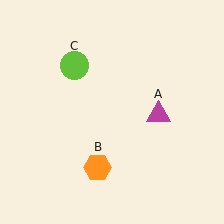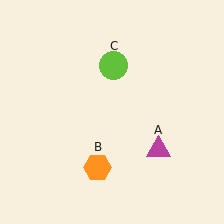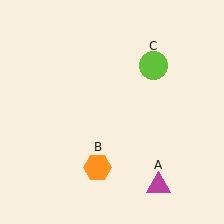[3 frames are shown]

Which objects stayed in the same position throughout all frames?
Orange hexagon (object B) remained stationary.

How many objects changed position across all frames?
2 objects changed position: magenta triangle (object A), lime circle (object C).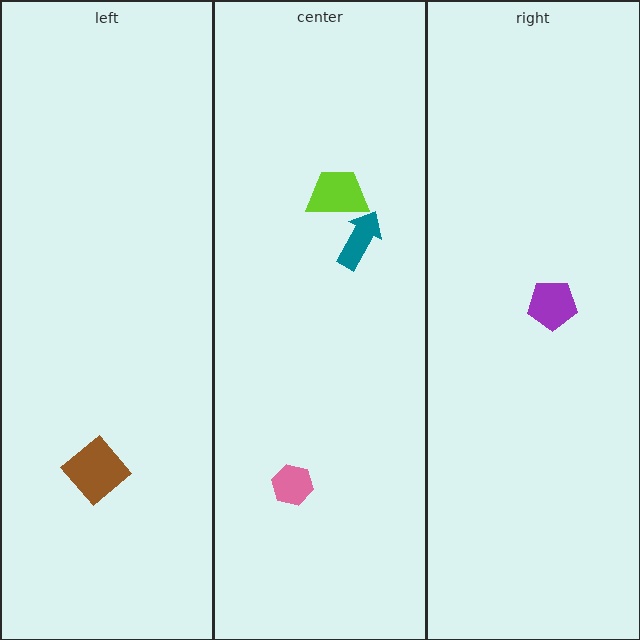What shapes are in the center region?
The pink hexagon, the lime trapezoid, the teal arrow.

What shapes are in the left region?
The brown diamond.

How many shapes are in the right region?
1.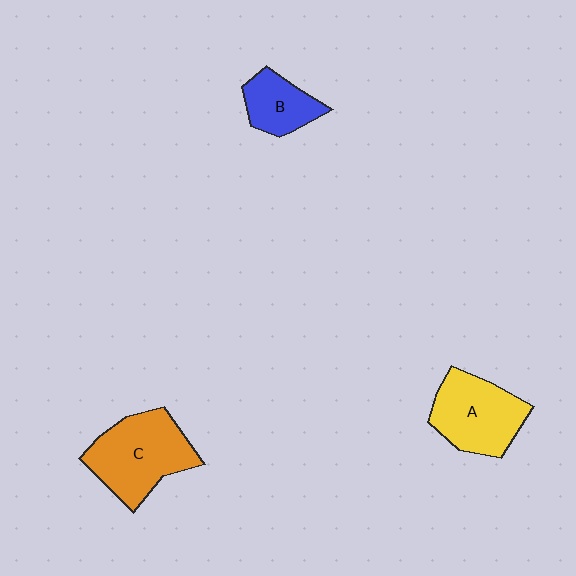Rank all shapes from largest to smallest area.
From largest to smallest: C (orange), A (yellow), B (blue).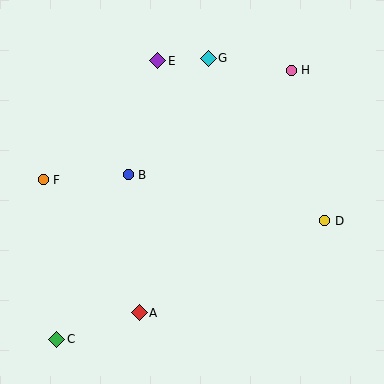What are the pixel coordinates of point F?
Point F is at (43, 180).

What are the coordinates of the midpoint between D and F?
The midpoint between D and F is at (184, 200).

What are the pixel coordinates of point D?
Point D is at (325, 221).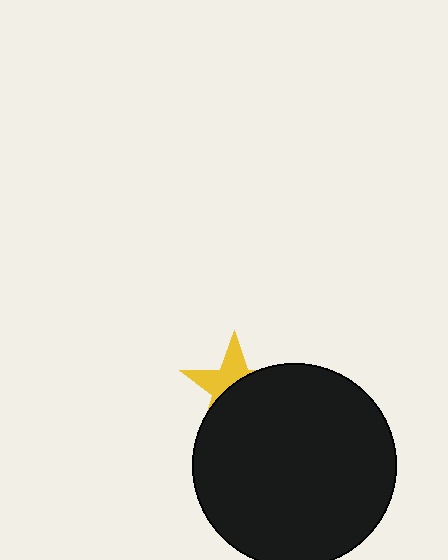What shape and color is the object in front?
The object in front is a black circle.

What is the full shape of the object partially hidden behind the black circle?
The partially hidden object is a yellow star.